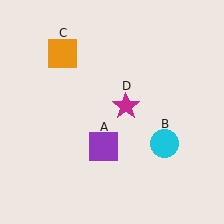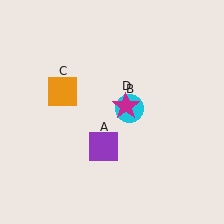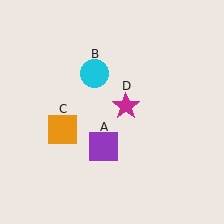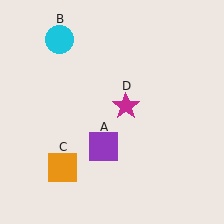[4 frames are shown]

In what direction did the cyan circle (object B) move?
The cyan circle (object B) moved up and to the left.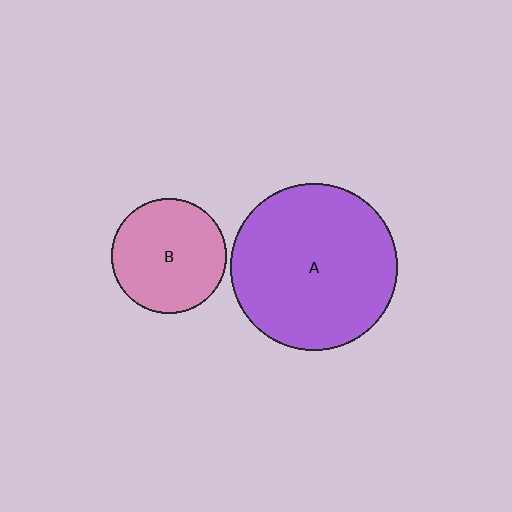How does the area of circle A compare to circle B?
Approximately 2.1 times.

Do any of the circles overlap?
No, none of the circles overlap.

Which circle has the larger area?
Circle A (purple).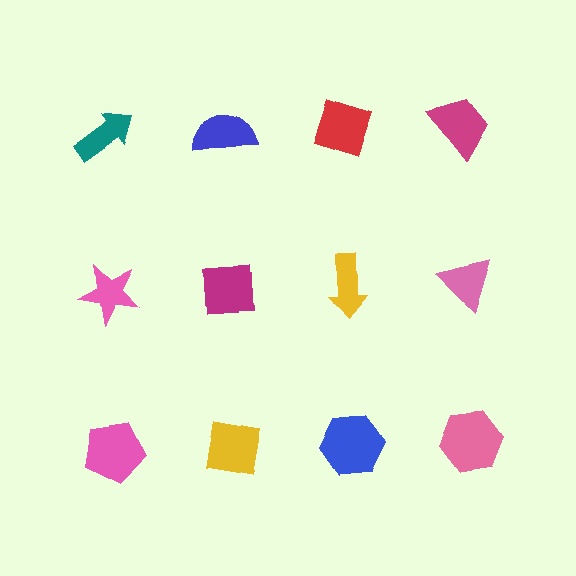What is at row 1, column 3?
A red diamond.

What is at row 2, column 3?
A yellow arrow.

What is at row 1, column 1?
A teal arrow.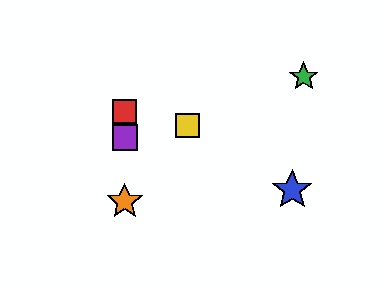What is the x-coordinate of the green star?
The green star is at x≈304.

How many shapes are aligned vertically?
3 shapes (the red square, the purple square, the orange star) are aligned vertically.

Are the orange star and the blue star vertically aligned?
No, the orange star is at x≈125 and the blue star is at x≈292.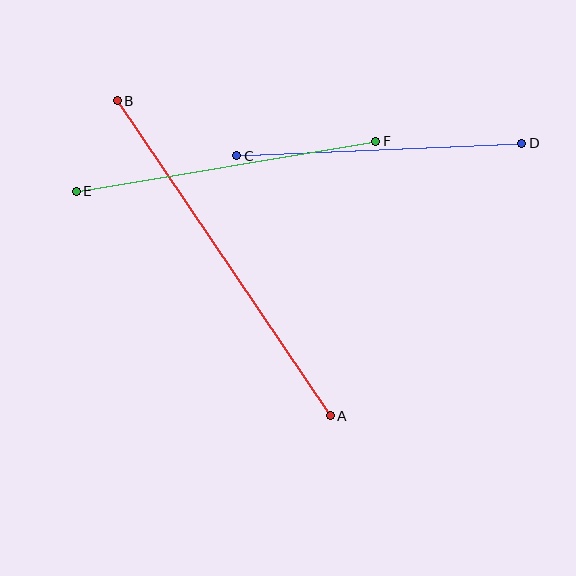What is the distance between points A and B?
The distance is approximately 380 pixels.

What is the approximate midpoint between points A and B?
The midpoint is at approximately (224, 258) pixels.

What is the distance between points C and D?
The distance is approximately 285 pixels.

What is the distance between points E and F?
The distance is approximately 304 pixels.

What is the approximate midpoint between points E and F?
The midpoint is at approximately (226, 166) pixels.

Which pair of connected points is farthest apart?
Points A and B are farthest apart.